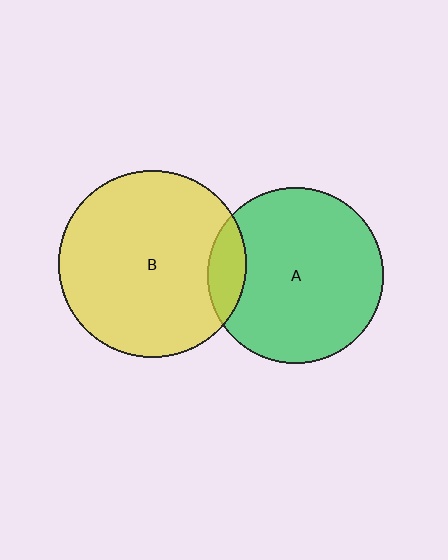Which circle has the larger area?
Circle B (yellow).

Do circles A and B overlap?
Yes.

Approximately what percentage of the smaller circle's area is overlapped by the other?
Approximately 10%.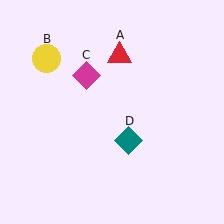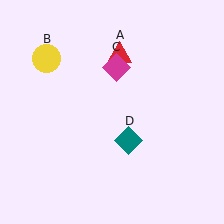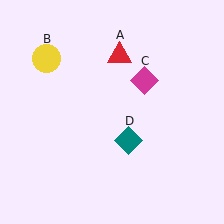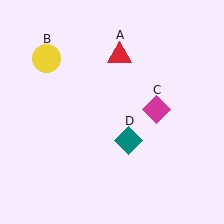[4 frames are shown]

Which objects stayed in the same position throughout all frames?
Red triangle (object A) and yellow circle (object B) and teal diamond (object D) remained stationary.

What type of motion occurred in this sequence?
The magenta diamond (object C) rotated clockwise around the center of the scene.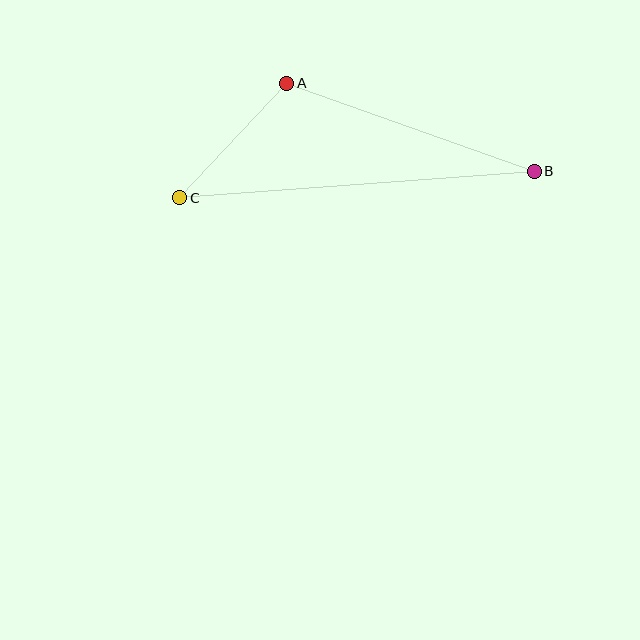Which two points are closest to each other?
Points A and C are closest to each other.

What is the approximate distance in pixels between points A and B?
The distance between A and B is approximately 263 pixels.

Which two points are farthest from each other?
Points B and C are farthest from each other.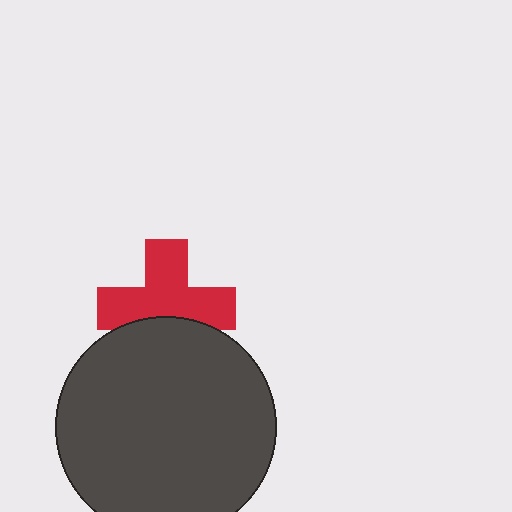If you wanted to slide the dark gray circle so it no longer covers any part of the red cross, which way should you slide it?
Slide it down — that is the most direct way to separate the two shapes.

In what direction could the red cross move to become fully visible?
The red cross could move up. That would shift it out from behind the dark gray circle entirely.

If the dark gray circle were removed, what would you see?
You would see the complete red cross.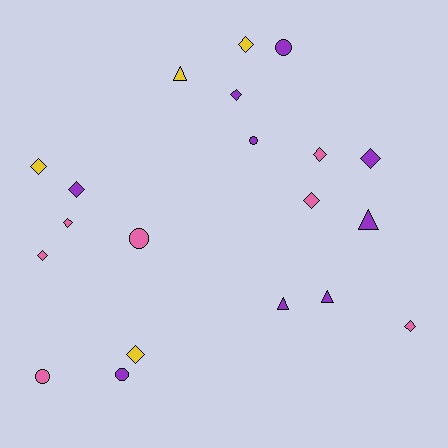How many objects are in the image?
There are 20 objects.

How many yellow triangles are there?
There is 1 yellow triangle.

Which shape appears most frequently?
Diamond, with 11 objects.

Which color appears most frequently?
Purple, with 9 objects.